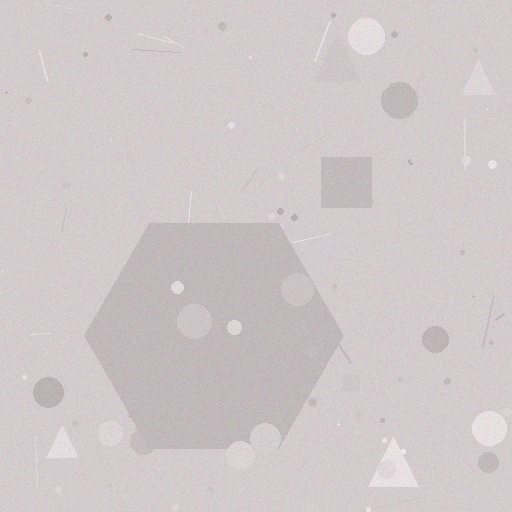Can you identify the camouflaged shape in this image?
The camouflaged shape is a hexagon.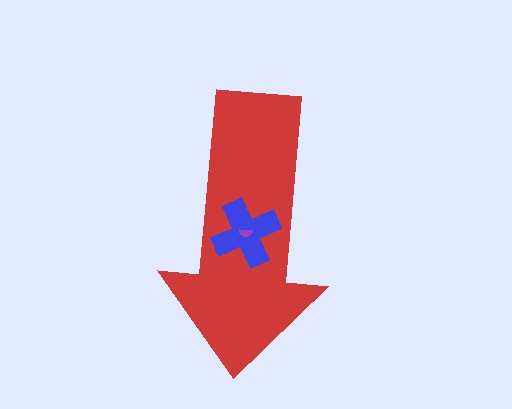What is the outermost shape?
The red arrow.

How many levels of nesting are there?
3.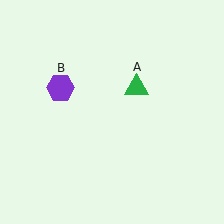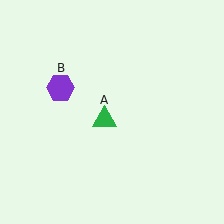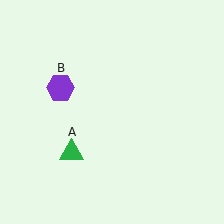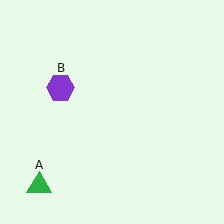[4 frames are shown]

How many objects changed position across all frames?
1 object changed position: green triangle (object A).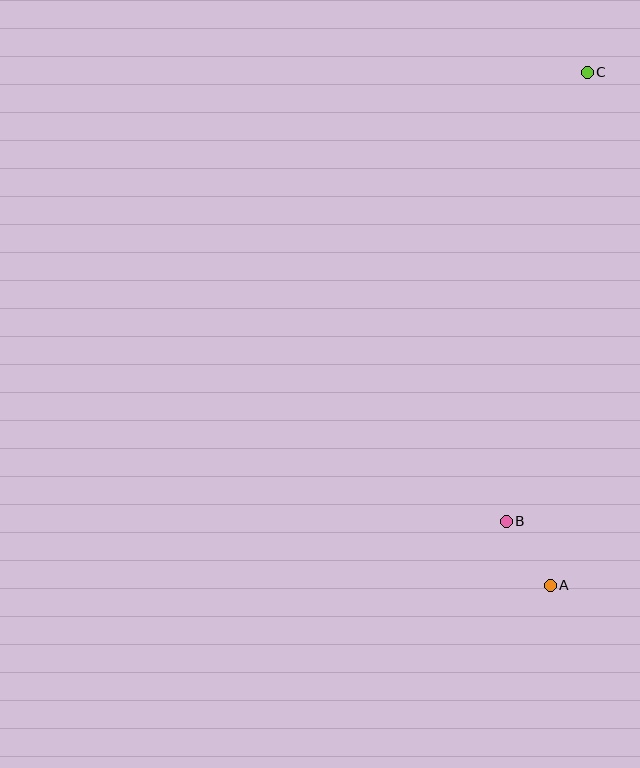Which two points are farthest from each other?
Points A and C are farthest from each other.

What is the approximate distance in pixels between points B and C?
The distance between B and C is approximately 456 pixels.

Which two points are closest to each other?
Points A and B are closest to each other.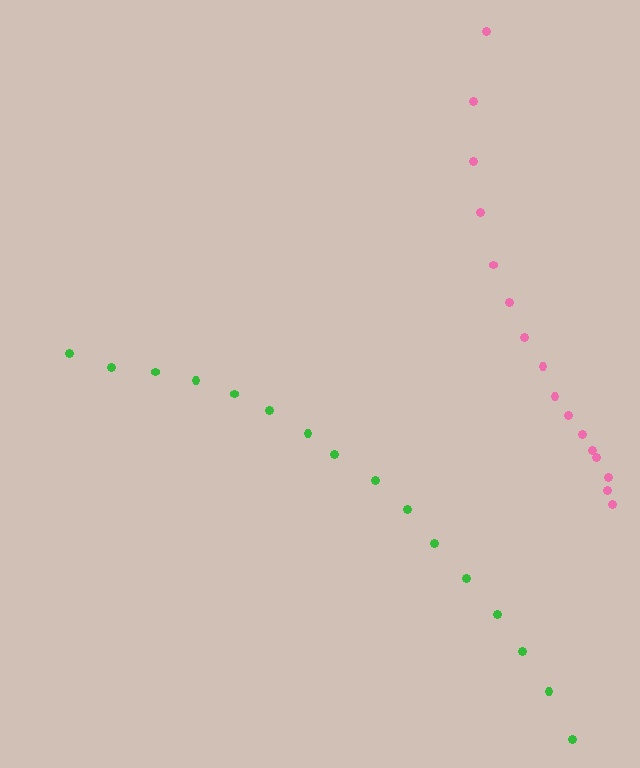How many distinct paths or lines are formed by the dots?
There are 2 distinct paths.